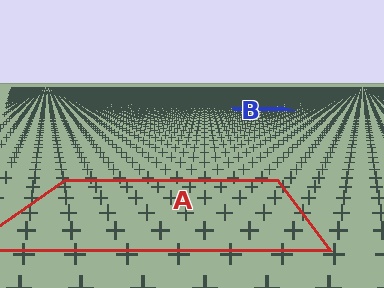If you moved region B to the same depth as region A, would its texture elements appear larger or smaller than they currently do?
They would appear larger. At a closer depth, the same texture elements are projected at a bigger on-screen size.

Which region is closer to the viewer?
Region A is closer. The texture elements there are larger and more spread out.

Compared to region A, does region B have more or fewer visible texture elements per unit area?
Region B has more texture elements per unit area — they are packed more densely because it is farther away.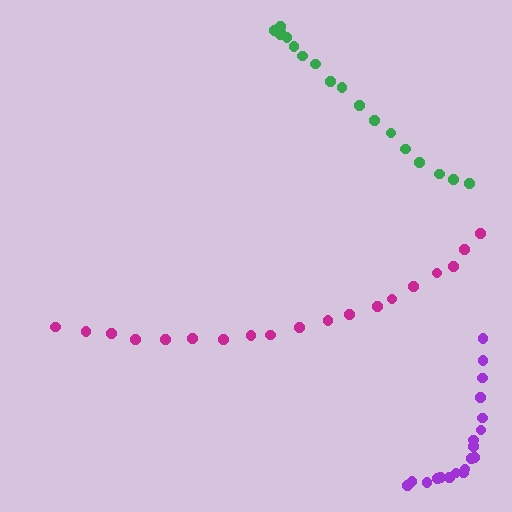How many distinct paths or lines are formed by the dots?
There are 3 distinct paths.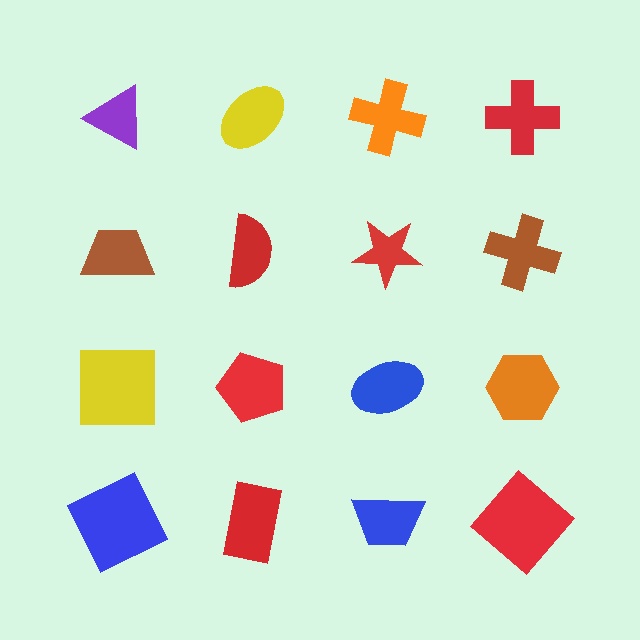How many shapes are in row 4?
4 shapes.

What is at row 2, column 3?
A red star.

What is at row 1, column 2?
A yellow ellipse.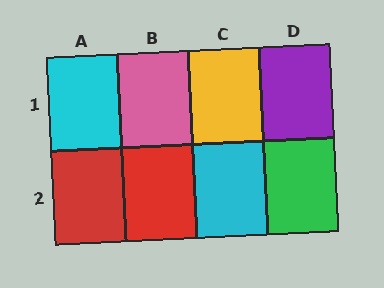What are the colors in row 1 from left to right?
Cyan, pink, yellow, purple.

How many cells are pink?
1 cell is pink.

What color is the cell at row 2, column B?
Red.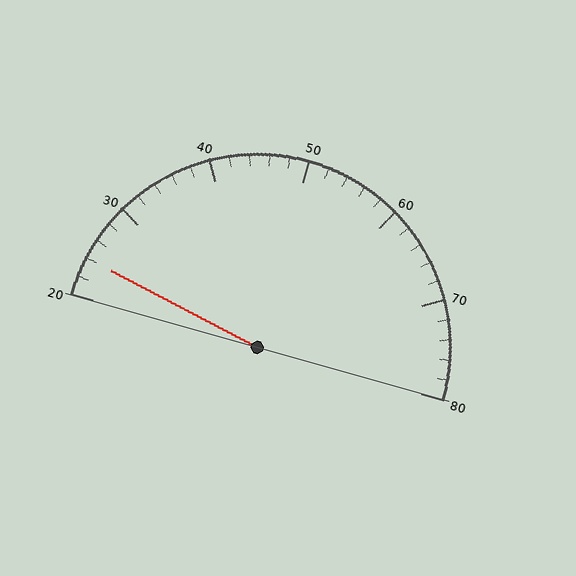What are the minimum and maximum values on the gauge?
The gauge ranges from 20 to 80.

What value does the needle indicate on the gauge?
The needle indicates approximately 24.